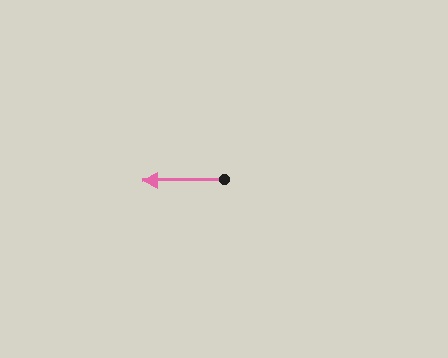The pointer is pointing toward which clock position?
Roughly 9 o'clock.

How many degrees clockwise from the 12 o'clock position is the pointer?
Approximately 269 degrees.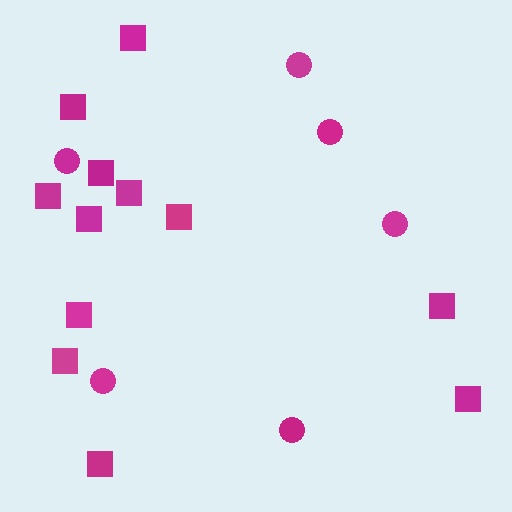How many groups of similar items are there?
There are 2 groups: one group of circles (6) and one group of squares (12).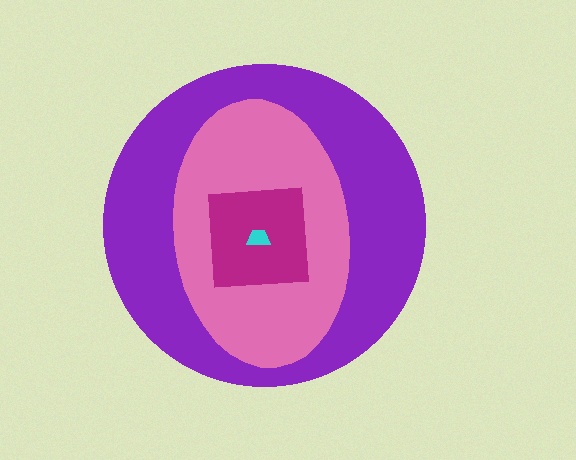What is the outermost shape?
The purple circle.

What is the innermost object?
The cyan trapezoid.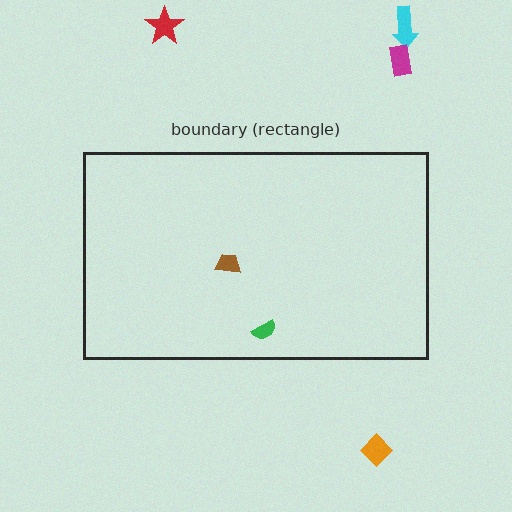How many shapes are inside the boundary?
2 inside, 4 outside.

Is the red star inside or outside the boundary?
Outside.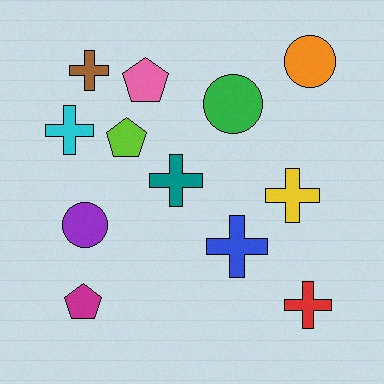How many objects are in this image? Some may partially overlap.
There are 12 objects.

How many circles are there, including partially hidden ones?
There are 3 circles.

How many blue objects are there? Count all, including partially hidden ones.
There is 1 blue object.